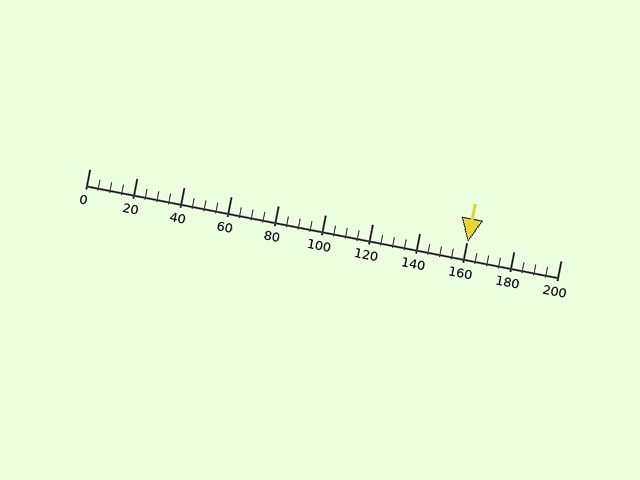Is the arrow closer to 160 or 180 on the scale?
The arrow is closer to 160.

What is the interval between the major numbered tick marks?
The major tick marks are spaced 20 units apart.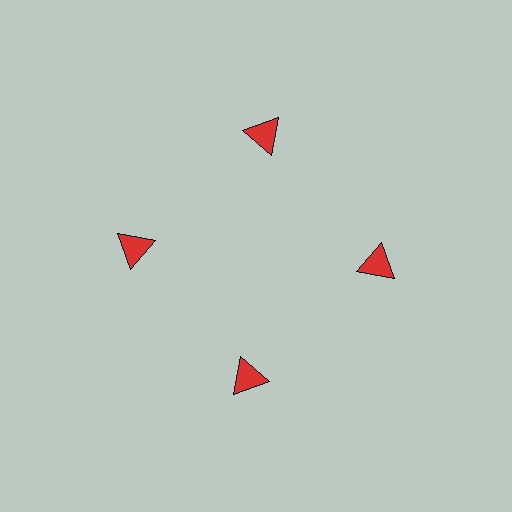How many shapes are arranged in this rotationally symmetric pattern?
There are 4 shapes, arranged in 4 groups of 1.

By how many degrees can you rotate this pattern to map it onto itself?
The pattern maps onto itself every 90 degrees of rotation.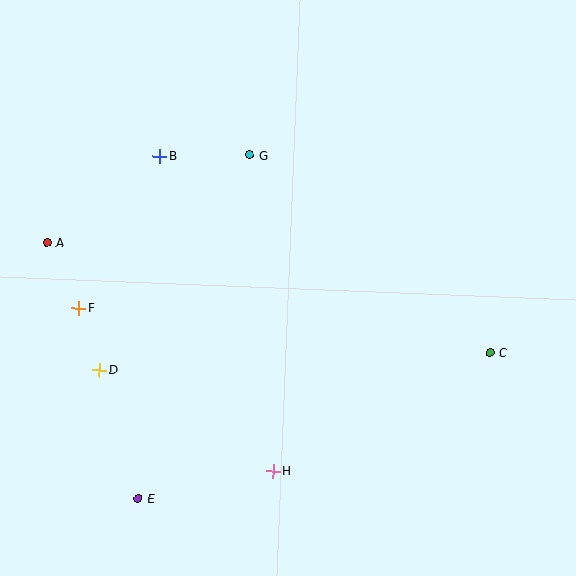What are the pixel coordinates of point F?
Point F is at (79, 308).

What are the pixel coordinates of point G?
Point G is at (250, 155).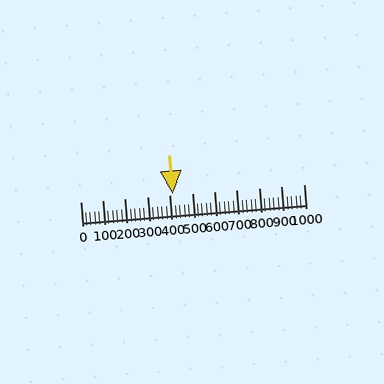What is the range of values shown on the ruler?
The ruler shows values from 0 to 1000.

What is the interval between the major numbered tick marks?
The major tick marks are spaced 100 units apart.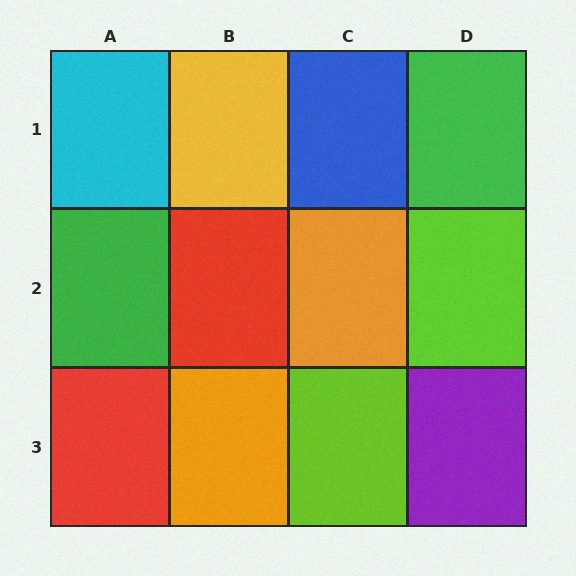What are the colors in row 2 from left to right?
Green, red, orange, lime.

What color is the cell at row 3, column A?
Red.